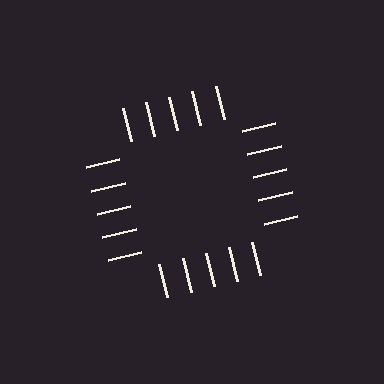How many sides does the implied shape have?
4 sides — the line-ends trace a square.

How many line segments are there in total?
20 — 5 along each of the 4 edges.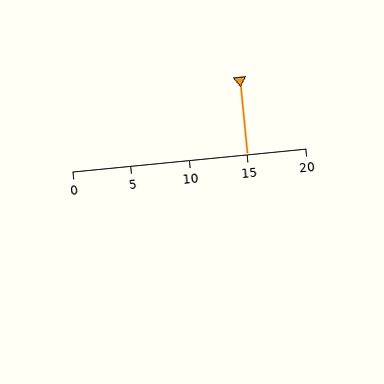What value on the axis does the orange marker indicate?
The marker indicates approximately 15.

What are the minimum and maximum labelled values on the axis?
The axis runs from 0 to 20.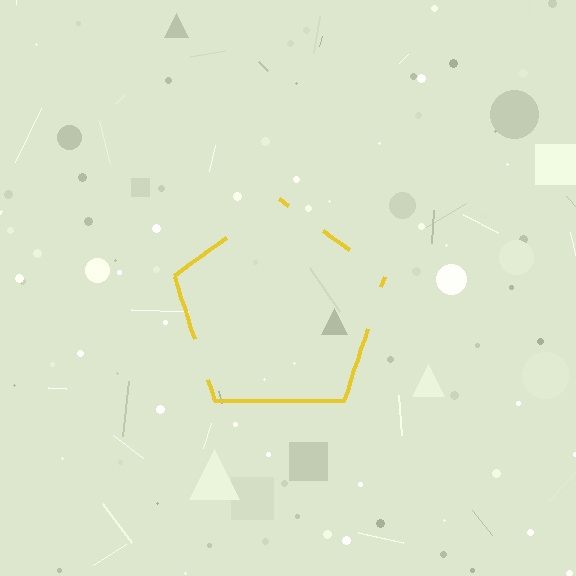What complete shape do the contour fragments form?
The contour fragments form a pentagon.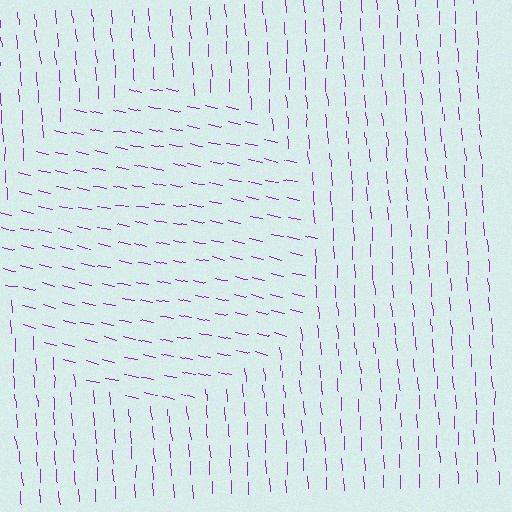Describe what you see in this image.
The image is filled with small purple line segments. A circle region in the image has lines oriented differently from the surrounding lines, creating a visible texture boundary.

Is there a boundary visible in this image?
Yes, there is a texture boundary formed by a change in line orientation.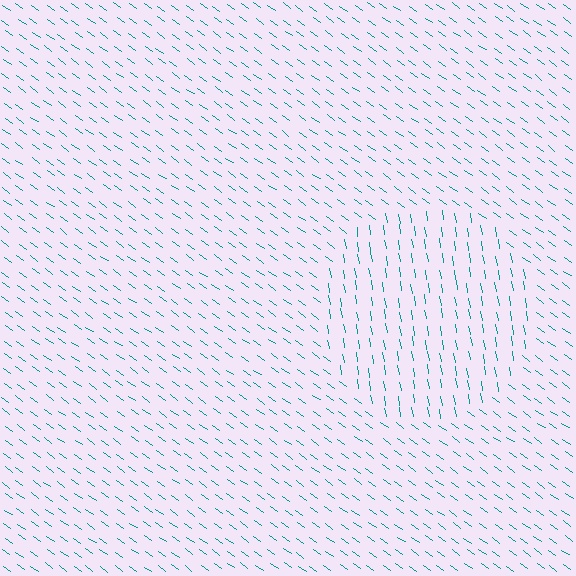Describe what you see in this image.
The image is filled with small teal line segments. A circle region in the image has lines oriented differently from the surrounding lines, creating a visible texture boundary.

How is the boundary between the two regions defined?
The boundary is defined purely by a change in line orientation (approximately 45 degrees difference). All lines are the same color and thickness.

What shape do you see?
I see a circle.